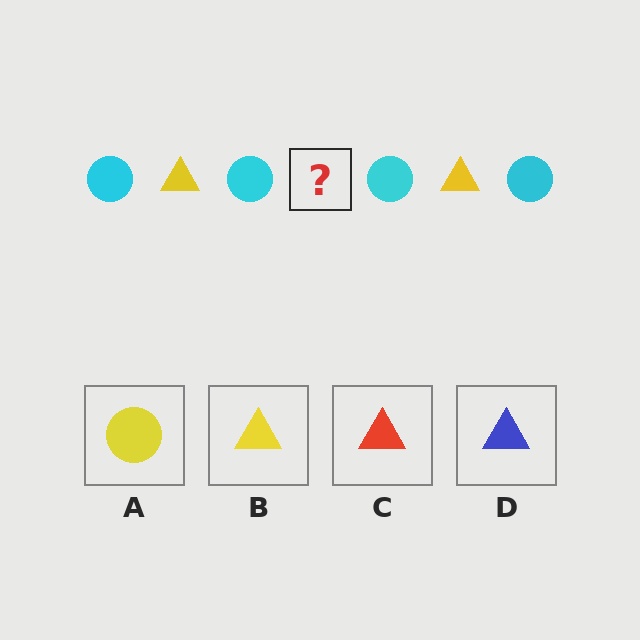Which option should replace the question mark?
Option B.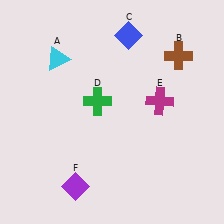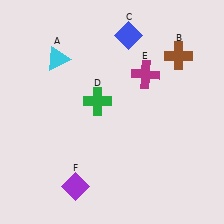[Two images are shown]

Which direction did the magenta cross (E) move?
The magenta cross (E) moved up.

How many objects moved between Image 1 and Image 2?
1 object moved between the two images.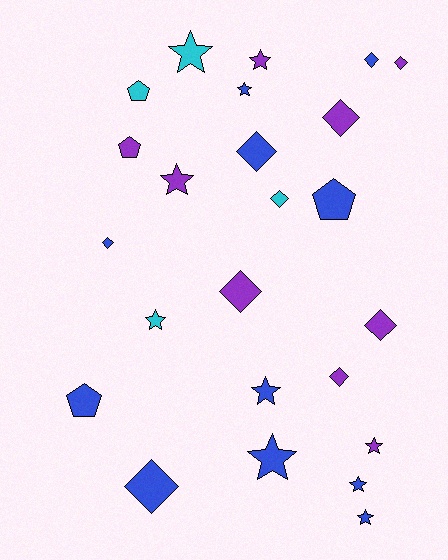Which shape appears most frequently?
Diamond, with 10 objects.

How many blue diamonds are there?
There are 4 blue diamonds.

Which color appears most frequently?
Blue, with 11 objects.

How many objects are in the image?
There are 24 objects.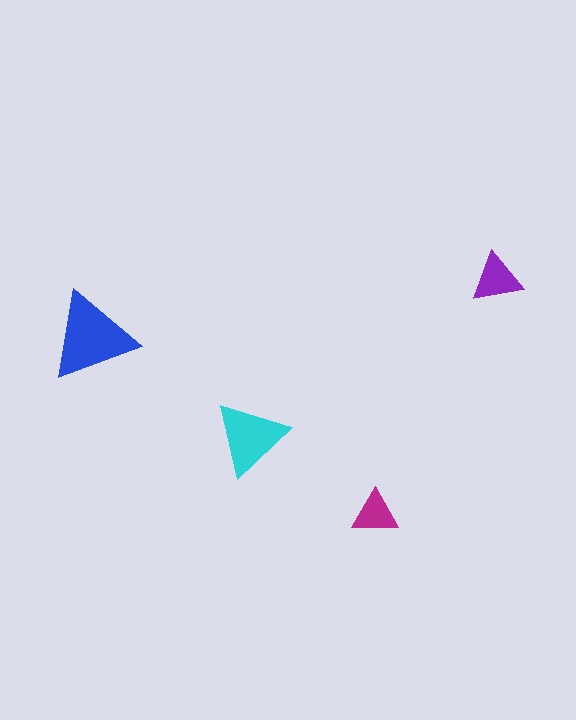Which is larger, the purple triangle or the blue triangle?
The blue one.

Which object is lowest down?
The magenta triangle is bottommost.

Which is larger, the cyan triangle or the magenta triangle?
The cyan one.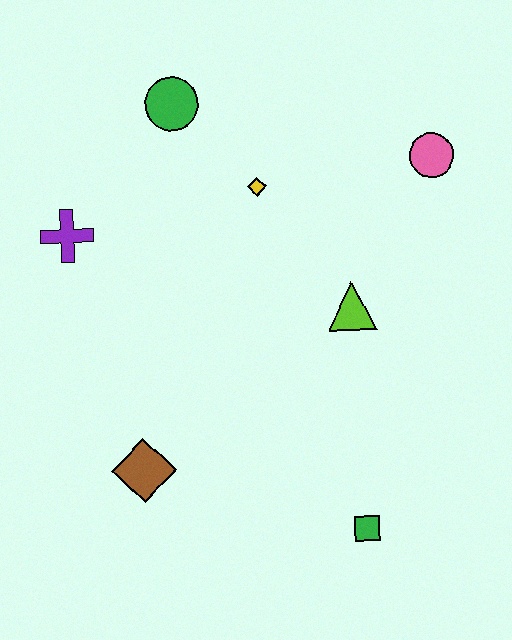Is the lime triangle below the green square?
No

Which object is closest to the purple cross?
The green circle is closest to the purple cross.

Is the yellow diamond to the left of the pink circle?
Yes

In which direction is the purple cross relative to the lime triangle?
The purple cross is to the left of the lime triangle.